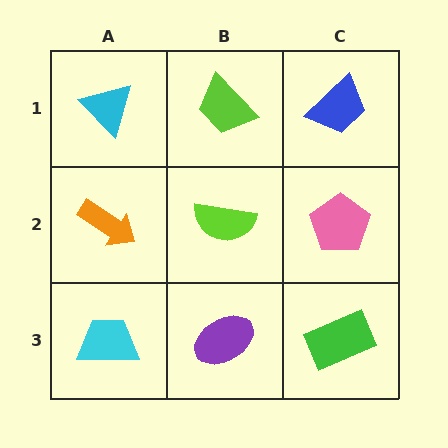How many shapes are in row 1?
3 shapes.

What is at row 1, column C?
A blue trapezoid.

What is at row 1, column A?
A cyan triangle.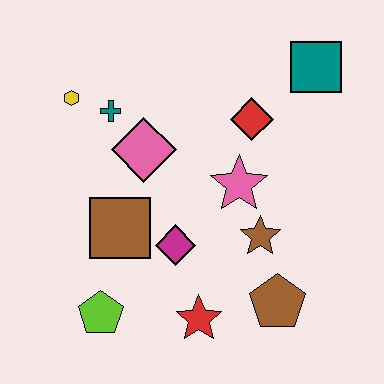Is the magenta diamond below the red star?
No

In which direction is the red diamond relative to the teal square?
The red diamond is to the left of the teal square.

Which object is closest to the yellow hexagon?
The teal cross is closest to the yellow hexagon.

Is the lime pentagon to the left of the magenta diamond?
Yes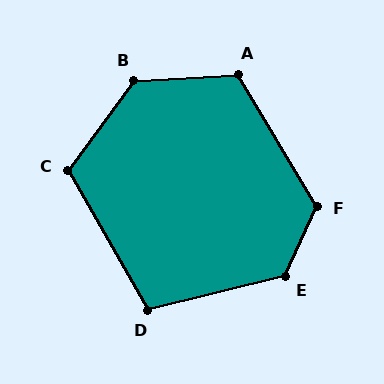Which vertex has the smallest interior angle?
D, at approximately 106 degrees.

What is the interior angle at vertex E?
Approximately 128 degrees (obtuse).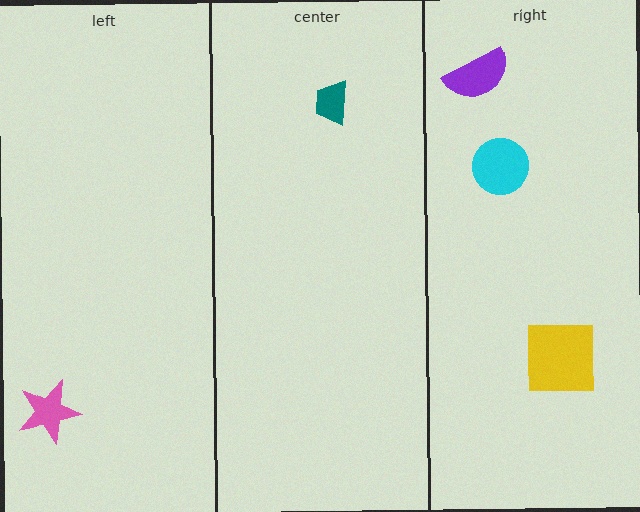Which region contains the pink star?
The left region.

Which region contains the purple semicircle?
The right region.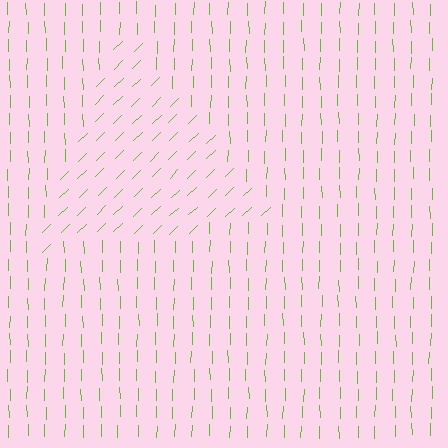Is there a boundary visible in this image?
Yes, there is a texture boundary formed by a change in line orientation.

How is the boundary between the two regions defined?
The boundary is defined purely by a change in line orientation (approximately 45 degrees difference). All lines are the same color and thickness.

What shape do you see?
I see a triangle.